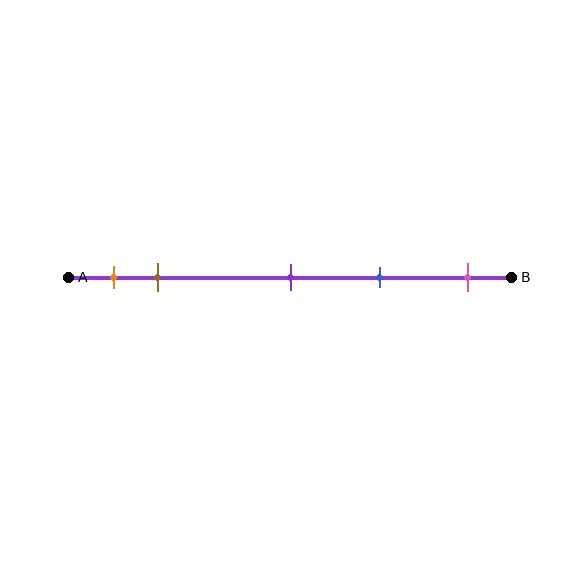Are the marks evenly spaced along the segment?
No, the marks are not evenly spaced.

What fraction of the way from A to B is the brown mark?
The brown mark is approximately 20% (0.2) of the way from A to B.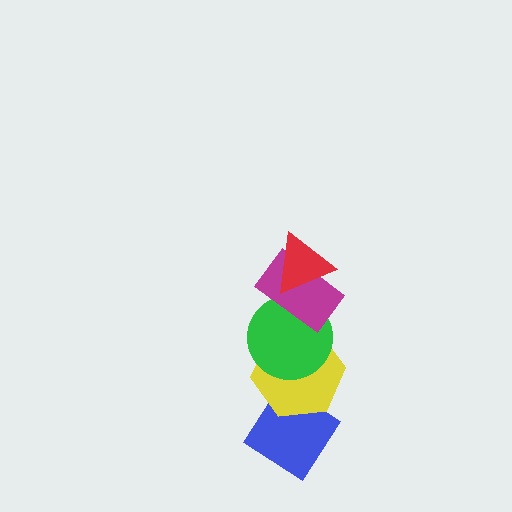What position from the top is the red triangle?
The red triangle is 1st from the top.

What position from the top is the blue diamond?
The blue diamond is 5th from the top.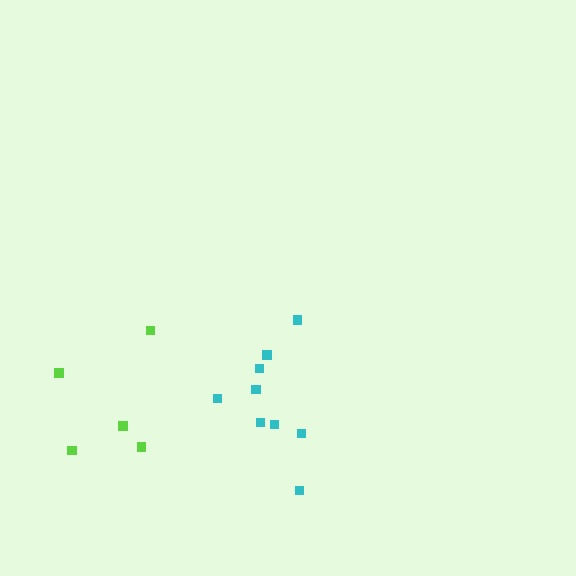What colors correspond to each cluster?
The clusters are colored: lime, cyan.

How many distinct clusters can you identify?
There are 2 distinct clusters.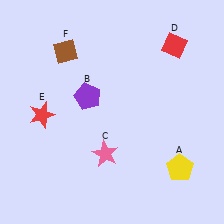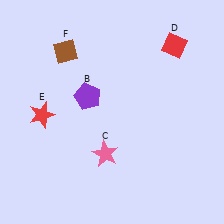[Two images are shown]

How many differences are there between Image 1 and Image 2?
There is 1 difference between the two images.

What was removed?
The yellow pentagon (A) was removed in Image 2.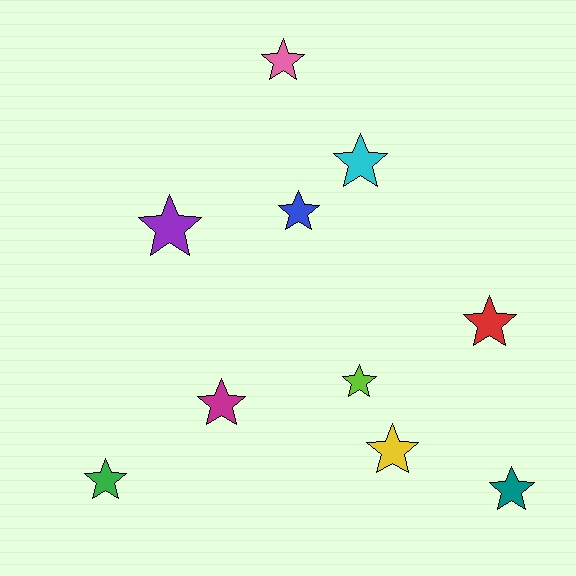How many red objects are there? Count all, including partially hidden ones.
There is 1 red object.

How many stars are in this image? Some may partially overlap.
There are 10 stars.